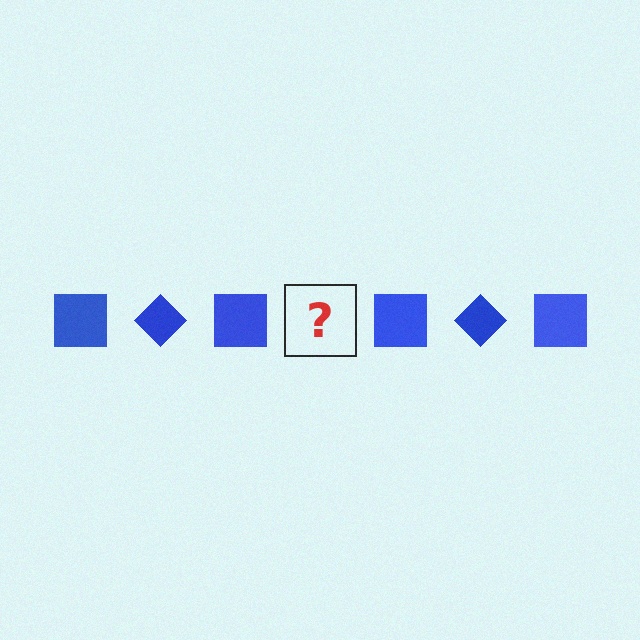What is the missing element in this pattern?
The missing element is a blue diamond.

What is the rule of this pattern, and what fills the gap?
The rule is that the pattern cycles through square, diamond shapes in blue. The gap should be filled with a blue diamond.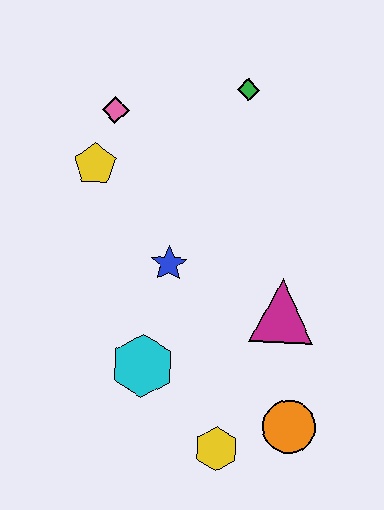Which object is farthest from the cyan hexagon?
The green diamond is farthest from the cyan hexagon.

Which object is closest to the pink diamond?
The yellow pentagon is closest to the pink diamond.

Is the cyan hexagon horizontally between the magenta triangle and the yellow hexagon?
No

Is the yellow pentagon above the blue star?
Yes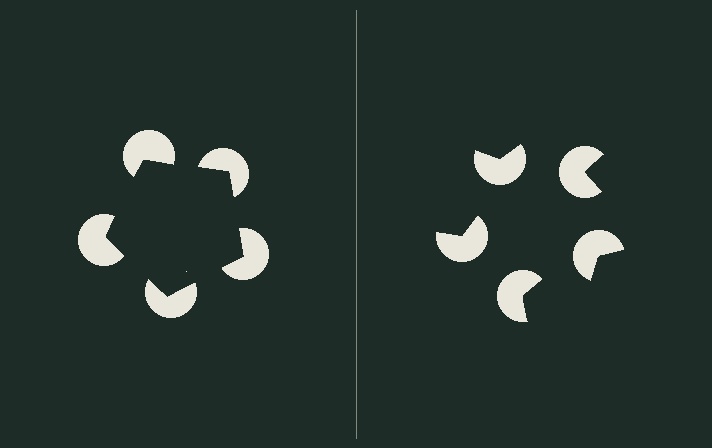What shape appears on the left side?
An illusory pentagon.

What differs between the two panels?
The pac-man discs are positioned identically on both sides; only the wedge orientations differ. On the left they align to a pentagon; on the right they are misaligned.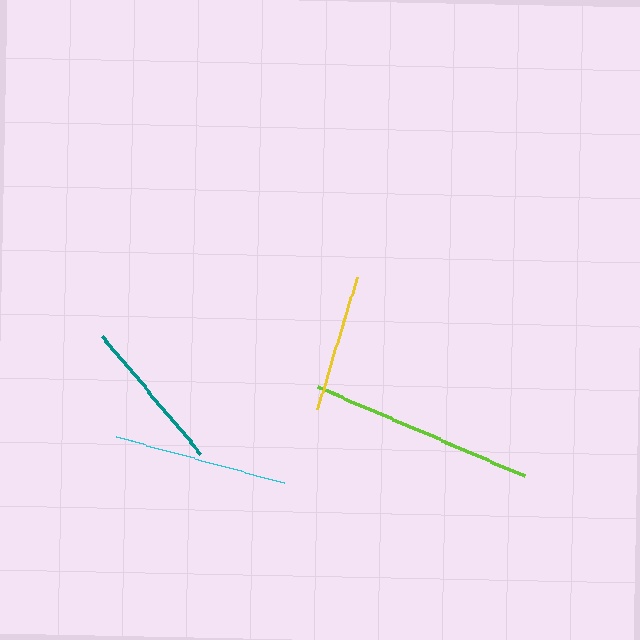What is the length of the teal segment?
The teal segment is approximately 154 pixels long.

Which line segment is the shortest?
The yellow line is the shortest at approximately 137 pixels.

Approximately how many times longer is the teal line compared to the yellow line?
The teal line is approximately 1.1 times the length of the yellow line.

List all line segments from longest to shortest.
From longest to shortest: lime, cyan, teal, yellow.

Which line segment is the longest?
The lime line is the longest at approximately 225 pixels.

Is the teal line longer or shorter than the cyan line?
The cyan line is longer than the teal line.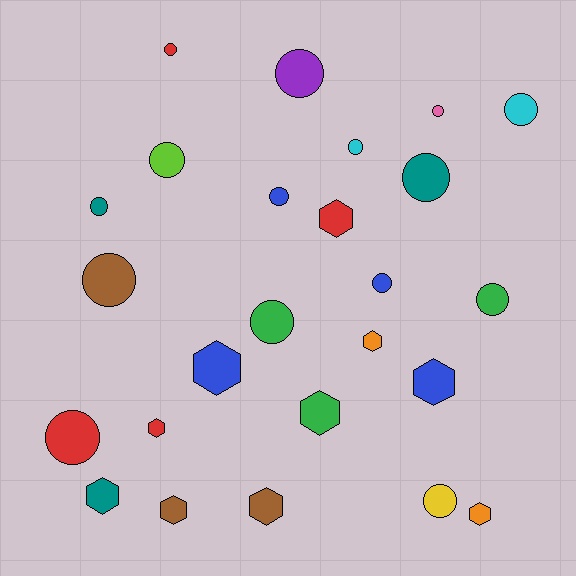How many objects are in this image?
There are 25 objects.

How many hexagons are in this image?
There are 10 hexagons.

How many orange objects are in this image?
There are 2 orange objects.